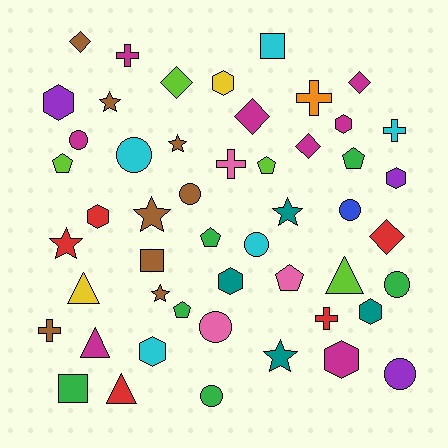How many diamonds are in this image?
There are 6 diamonds.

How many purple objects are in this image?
There are 3 purple objects.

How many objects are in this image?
There are 50 objects.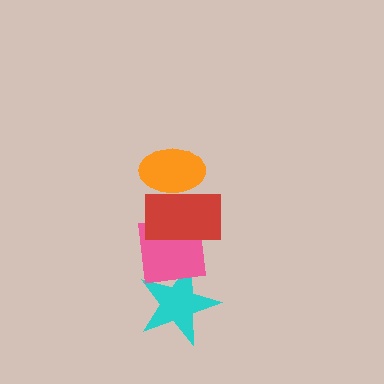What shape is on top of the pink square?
The red rectangle is on top of the pink square.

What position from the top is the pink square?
The pink square is 3rd from the top.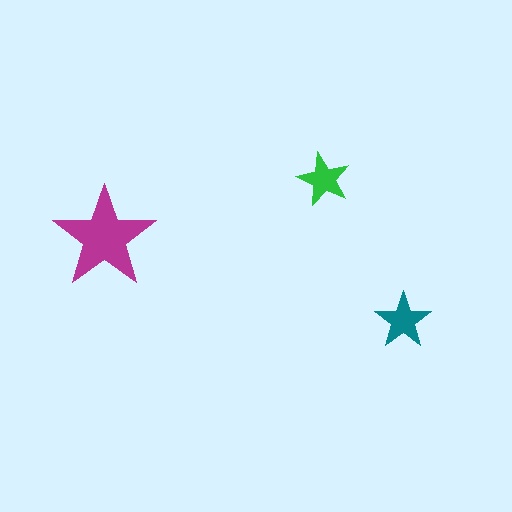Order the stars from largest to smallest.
the magenta one, the teal one, the green one.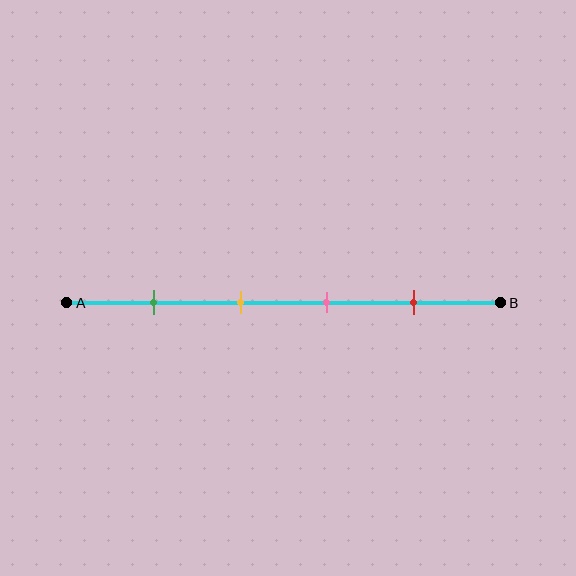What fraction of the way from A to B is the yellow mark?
The yellow mark is approximately 40% (0.4) of the way from A to B.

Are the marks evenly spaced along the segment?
Yes, the marks are approximately evenly spaced.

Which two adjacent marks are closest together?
The yellow and pink marks are the closest adjacent pair.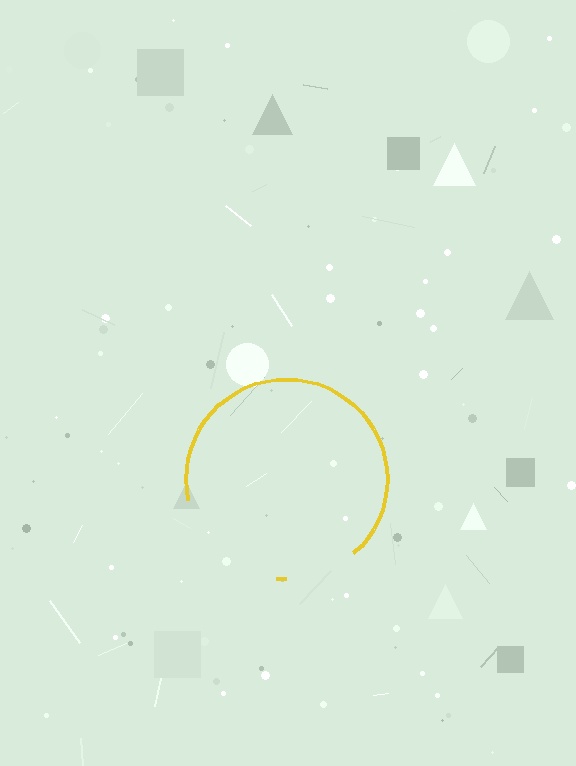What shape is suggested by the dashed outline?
The dashed outline suggests a circle.